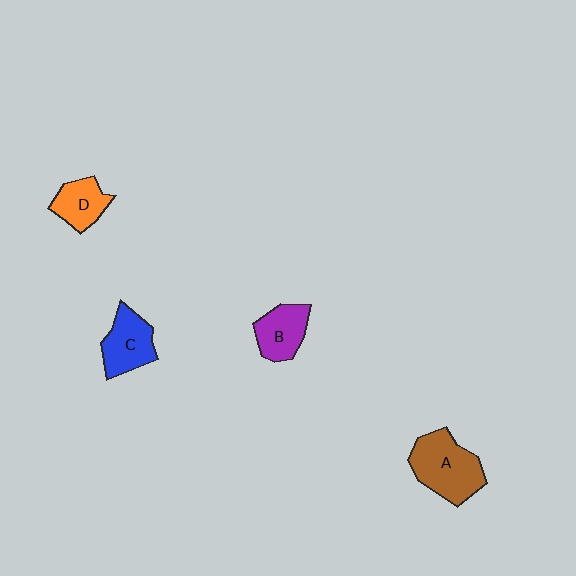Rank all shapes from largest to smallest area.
From largest to smallest: A (brown), C (blue), B (purple), D (orange).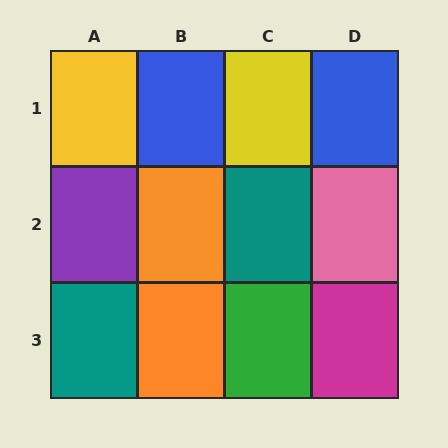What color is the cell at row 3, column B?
Orange.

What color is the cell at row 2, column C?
Teal.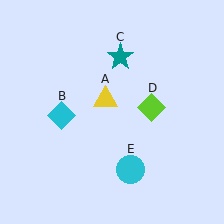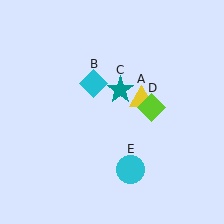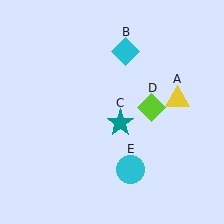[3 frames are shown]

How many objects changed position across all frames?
3 objects changed position: yellow triangle (object A), cyan diamond (object B), teal star (object C).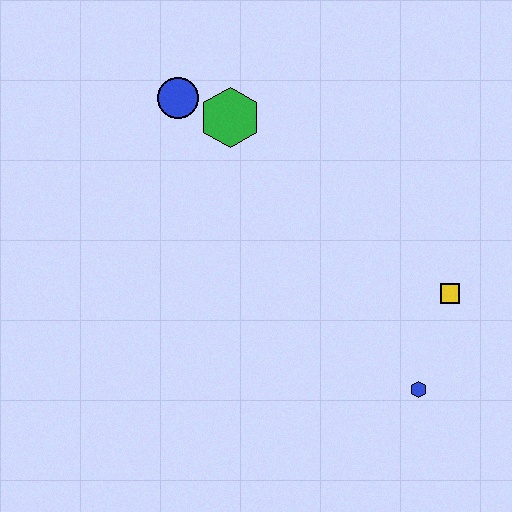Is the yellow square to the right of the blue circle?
Yes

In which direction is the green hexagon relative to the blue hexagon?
The green hexagon is above the blue hexagon.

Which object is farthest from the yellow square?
The blue circle is farthest from the yellow square.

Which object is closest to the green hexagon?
The blue circle is closest to the green hexagon.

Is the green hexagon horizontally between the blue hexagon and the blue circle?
Yes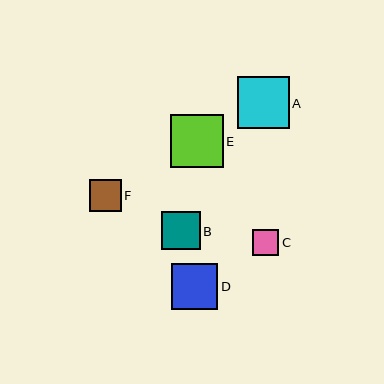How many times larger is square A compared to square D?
Square A is approximately 1.1 times the size of square D.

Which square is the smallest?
Square C is the smallest with a size of approximately 26 pixels.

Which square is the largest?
Square E is the largest with a size of approximately 53 pixels.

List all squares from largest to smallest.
From largest to smallest: E, A, D, B, F, C.